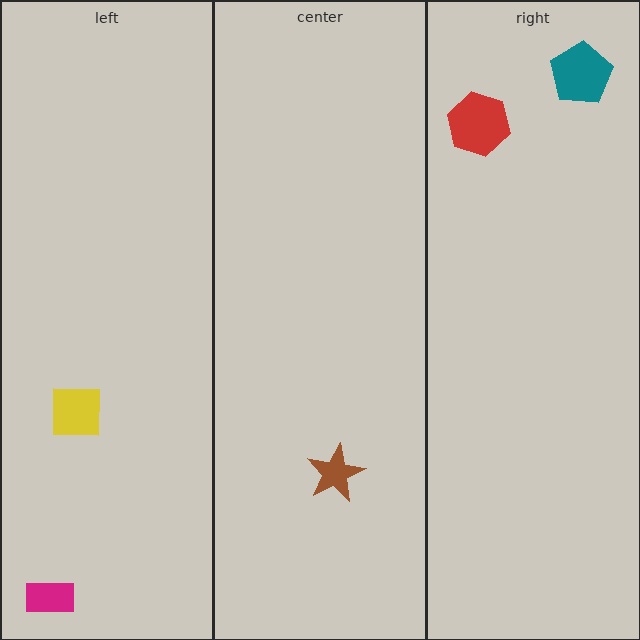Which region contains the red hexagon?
The right region.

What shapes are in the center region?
The brown star.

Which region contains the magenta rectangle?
The left region.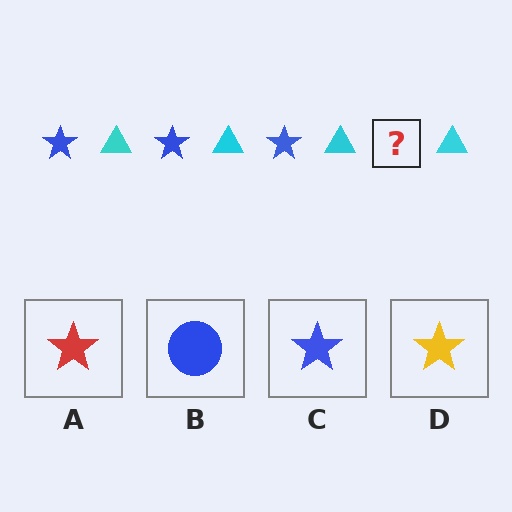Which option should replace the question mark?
Option C.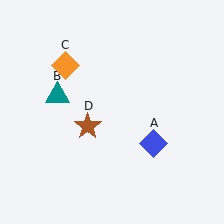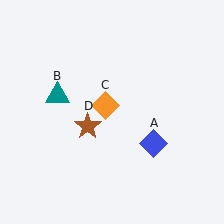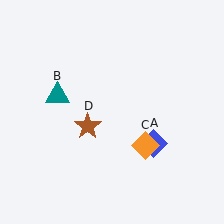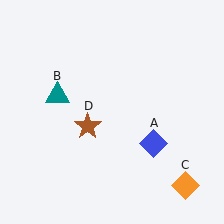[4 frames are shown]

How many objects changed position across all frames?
1 object changed position: orange diamond (object C).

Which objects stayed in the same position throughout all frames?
Blue diamond (object A) and teal triangle (object B) and brown star (object D) remained stationary.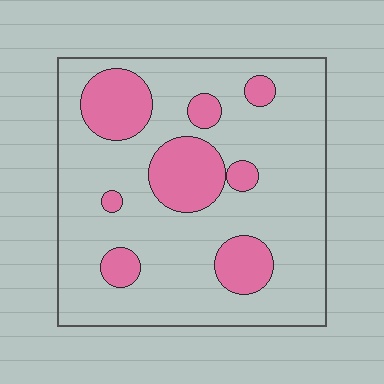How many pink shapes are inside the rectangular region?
8.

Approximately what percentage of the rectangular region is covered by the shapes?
Approximately 20%.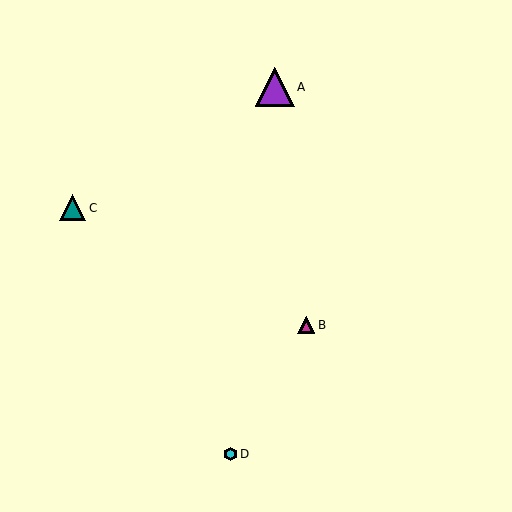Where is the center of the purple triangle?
The center of the purple triangle is at (275, 87).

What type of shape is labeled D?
Shape D is a cyan hexagon.